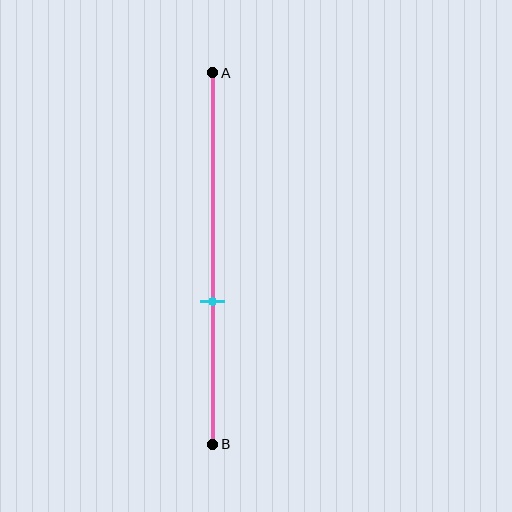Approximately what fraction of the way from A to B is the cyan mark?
The cyan mark is approximately 60% of the way from A to B.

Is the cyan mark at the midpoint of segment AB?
No, the mark is at about 60% from A, not at the 50% midpoint.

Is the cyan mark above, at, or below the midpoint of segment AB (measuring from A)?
The cyan mark is below the midpoint of segment AB.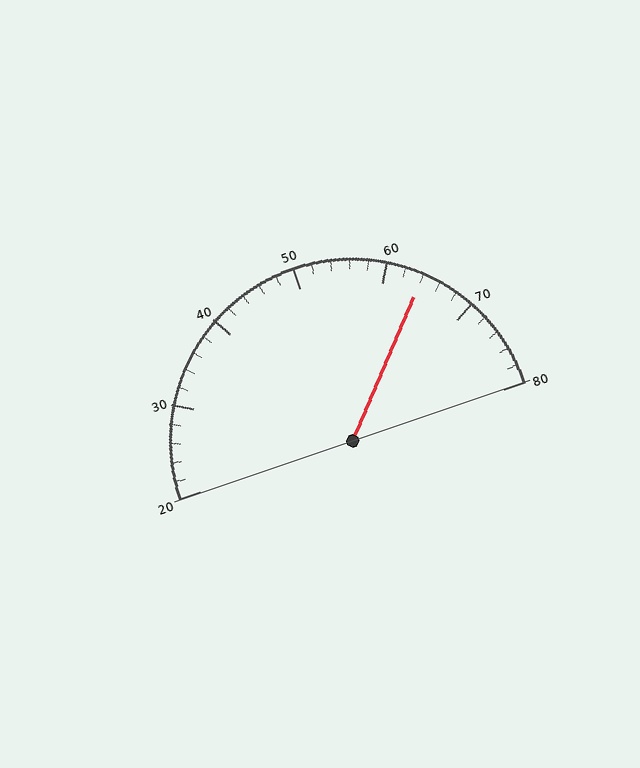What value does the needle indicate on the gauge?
The needle indicates approximately 64.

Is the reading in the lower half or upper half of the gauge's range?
The reading is in the upper half of the range (20 to 80).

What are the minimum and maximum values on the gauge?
The gauge ranges from 20 to 80.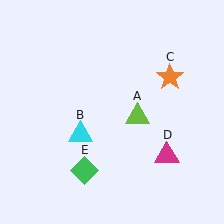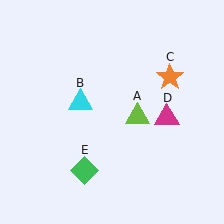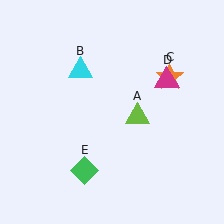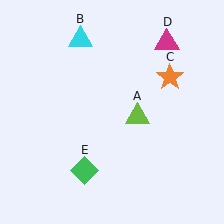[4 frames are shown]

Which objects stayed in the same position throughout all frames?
Lime triangle (object A) and orange star (object C) and green diamond (object E) remained stationary.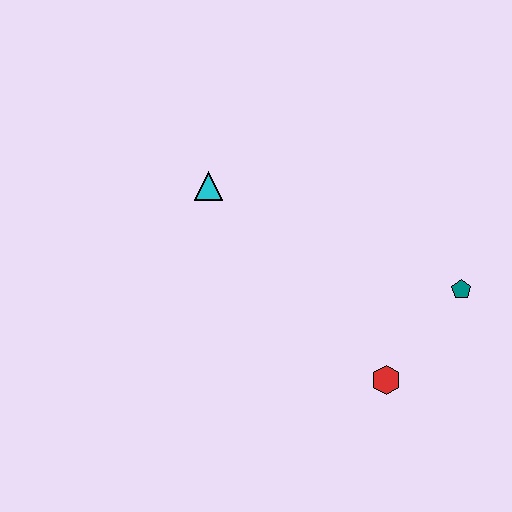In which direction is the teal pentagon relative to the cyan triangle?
The teal pentagon is to the right of the cyan triangle.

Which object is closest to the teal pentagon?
The red hexagon is closest to the teal pentagon.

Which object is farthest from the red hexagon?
The cyan triangle is farthest from the red hexagon.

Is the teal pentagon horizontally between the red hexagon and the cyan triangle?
No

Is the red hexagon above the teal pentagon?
No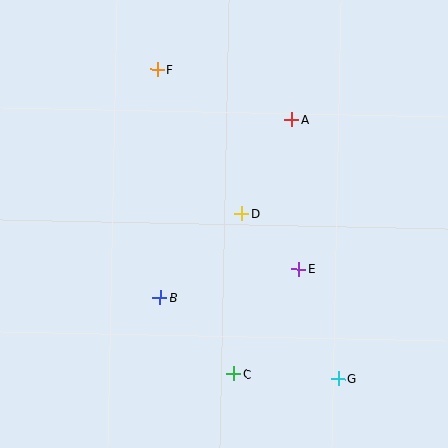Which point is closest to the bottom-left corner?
Point B is closest to the bottom-left corner.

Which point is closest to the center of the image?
Point D at (242, 214) is closest to the center.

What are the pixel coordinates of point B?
Point B is at (160, 297).